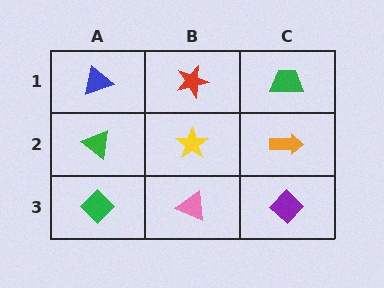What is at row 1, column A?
A blue triangle.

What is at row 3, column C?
A purple diamond.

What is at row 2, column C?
An orange arrow.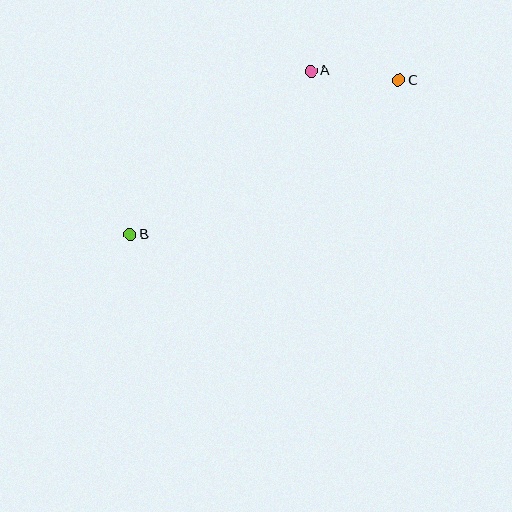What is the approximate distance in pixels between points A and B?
The distance between A and B is approximately 244 pixels.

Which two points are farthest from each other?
Points B and C are farthest from each other.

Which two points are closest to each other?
Points A and C are closest to each other.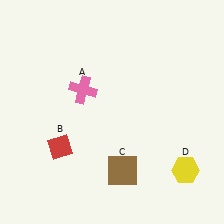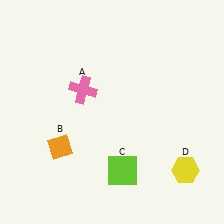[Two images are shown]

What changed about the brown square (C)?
In Image 1, C is brown. In Image 2, it changed to lime.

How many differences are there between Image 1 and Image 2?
There are 2 differences between the two images.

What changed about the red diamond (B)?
In Image 1, B is red. In Image 2, it changed to orange.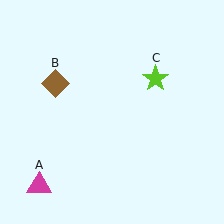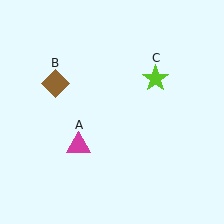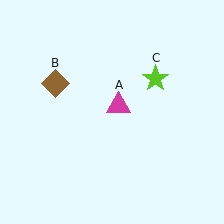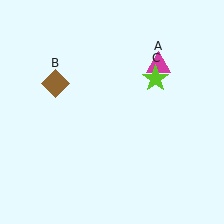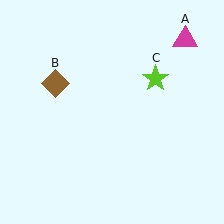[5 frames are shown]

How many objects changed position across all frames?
1 object changed position: magenta triangle (object A).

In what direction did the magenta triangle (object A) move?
The magenta triangle (object A) moved up and to the right.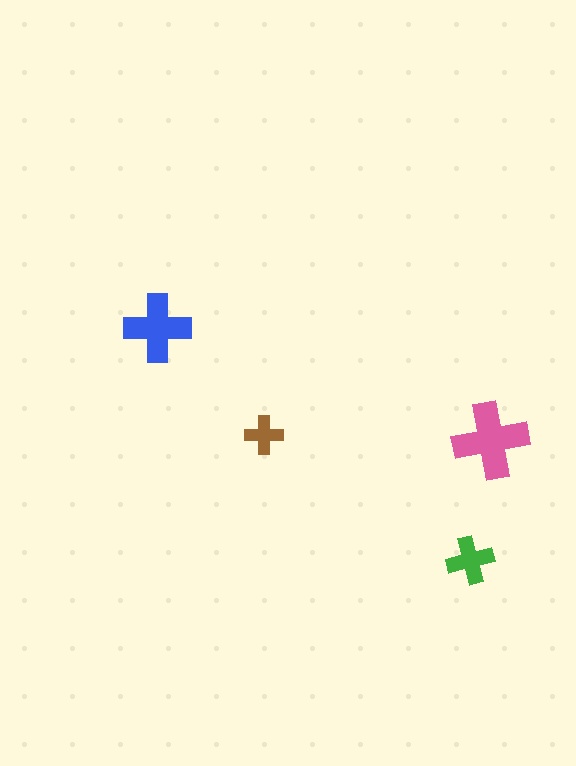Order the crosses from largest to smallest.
the pink one, the blue one, the green one, the brown one.